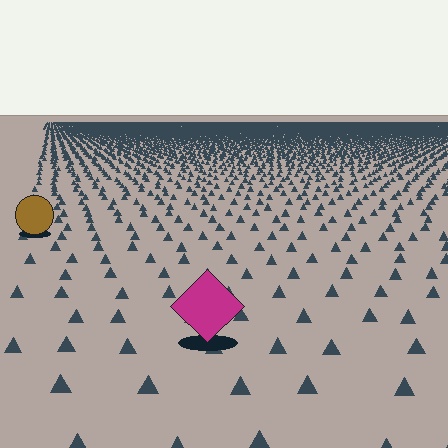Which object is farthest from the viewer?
The brown circle is farthest from the viewer. It appears smaller and the ground texture around it is denser.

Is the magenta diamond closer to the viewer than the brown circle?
Yes. The magenta diamond is closer — you can tell from the texture gradient: the ground texture is coarser near it.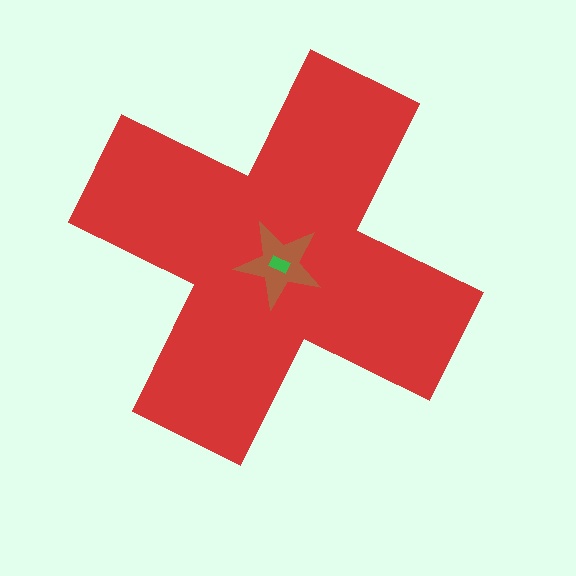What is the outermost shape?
The red cross.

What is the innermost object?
The green rectangle.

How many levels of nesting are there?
3.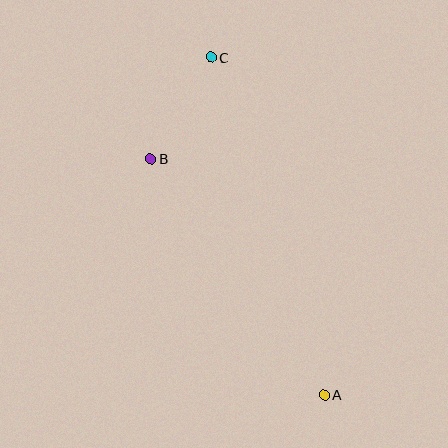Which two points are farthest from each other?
Points A and C are farthest from each other.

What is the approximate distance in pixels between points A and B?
The distance between A and B is approximately 293 pixels.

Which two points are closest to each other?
Points B and C are closest to each other.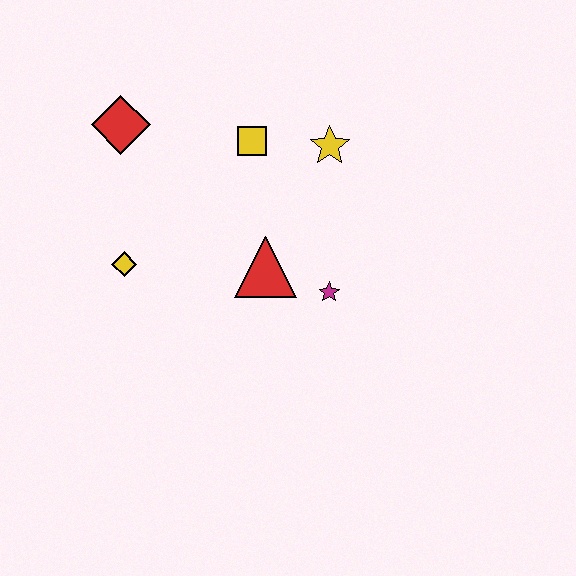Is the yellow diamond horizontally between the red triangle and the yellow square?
No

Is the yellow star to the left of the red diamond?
No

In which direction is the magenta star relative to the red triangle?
The magenta star is to the right of the red triangle.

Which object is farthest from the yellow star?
The yellow diamond is farthest from the yellow star.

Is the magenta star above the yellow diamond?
No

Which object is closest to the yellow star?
The yellow square is closest to the yellow star.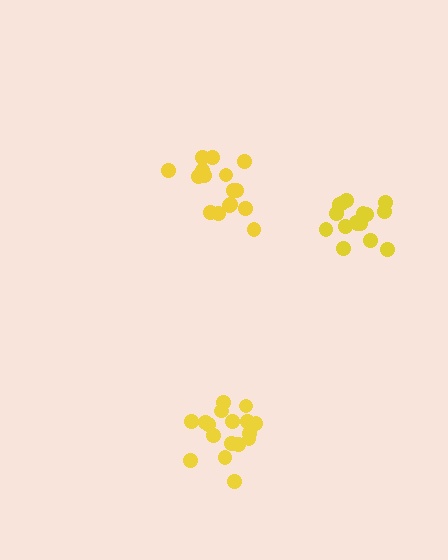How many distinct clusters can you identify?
There are 3 distinct clusters.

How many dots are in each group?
Group 1: 17 dots, Group 2: 17 dots, Group 3: 17 dots (51 total).